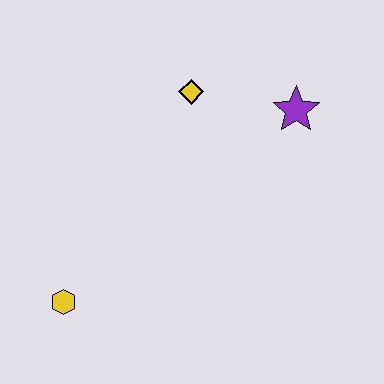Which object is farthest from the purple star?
The yellow hexagon is farthest from the purple star.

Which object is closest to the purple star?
The yellow diamond is closest to the purple star.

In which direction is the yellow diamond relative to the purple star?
The yellow diamond is to the left of the purple star.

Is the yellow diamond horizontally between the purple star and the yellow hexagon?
Yes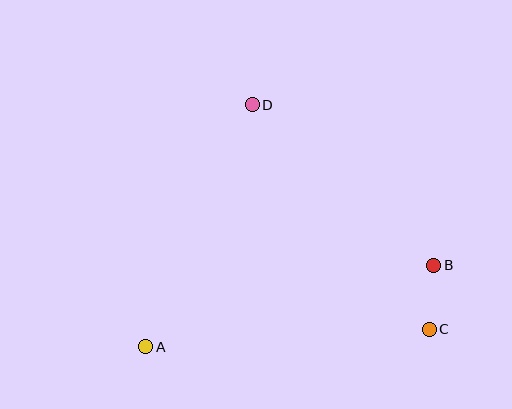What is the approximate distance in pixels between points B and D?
The distance between B and D is approximately 242 pixels.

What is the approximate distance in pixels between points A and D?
The distance between A and D is approximately 264 pixels.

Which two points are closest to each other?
Points B and C are closest to each other.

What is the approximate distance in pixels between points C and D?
The distance between C and D is approximately 286 pixels.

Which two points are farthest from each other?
Points A and B are farthest from each other.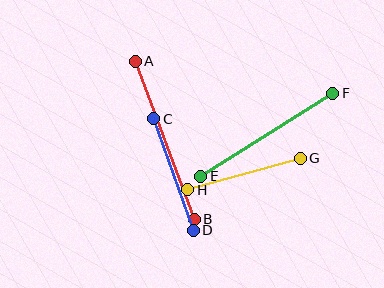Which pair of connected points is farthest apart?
Points A and B are farthest apart.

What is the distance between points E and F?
The distance is approximately 156 pixels.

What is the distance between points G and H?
The distance is approximately 117 pixels.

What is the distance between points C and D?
The distance is approximately 119 pixels.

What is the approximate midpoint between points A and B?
The midpoint is at approximately (165, 140) pixels.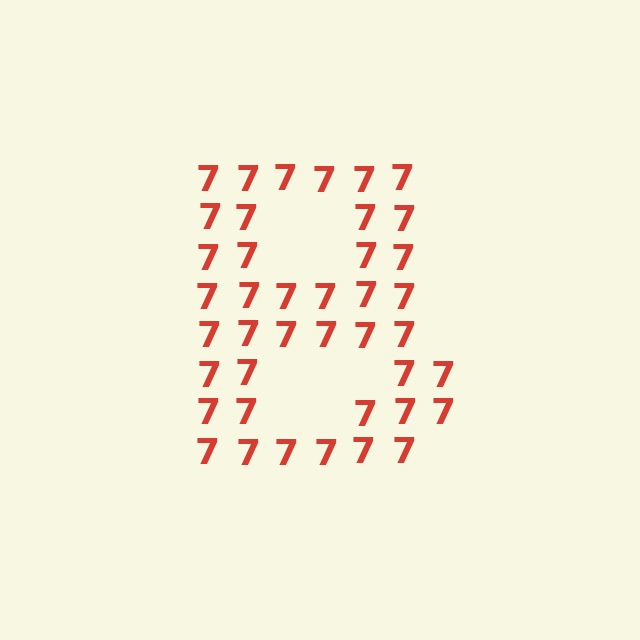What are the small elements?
The small elements are digit 7's.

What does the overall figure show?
The overall figure shows the letter B.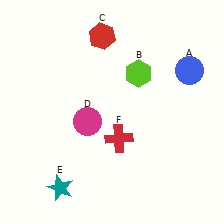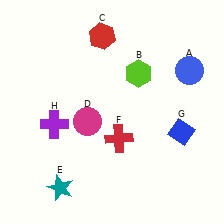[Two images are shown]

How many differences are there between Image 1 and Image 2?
There are 2 differences between the two images.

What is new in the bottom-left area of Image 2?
A purple cross (H) was added in the bottom-left area of Image 2.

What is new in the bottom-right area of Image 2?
A blue diamond (G) was added in the bottom-right area of Image 2.